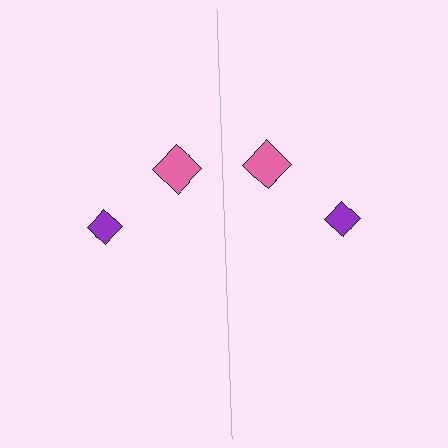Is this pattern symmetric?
Yes, this pattern has bilateral (reflection) symmetry.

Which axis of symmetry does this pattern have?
The pattern has a vertical axis of symmetry running through the center of the image.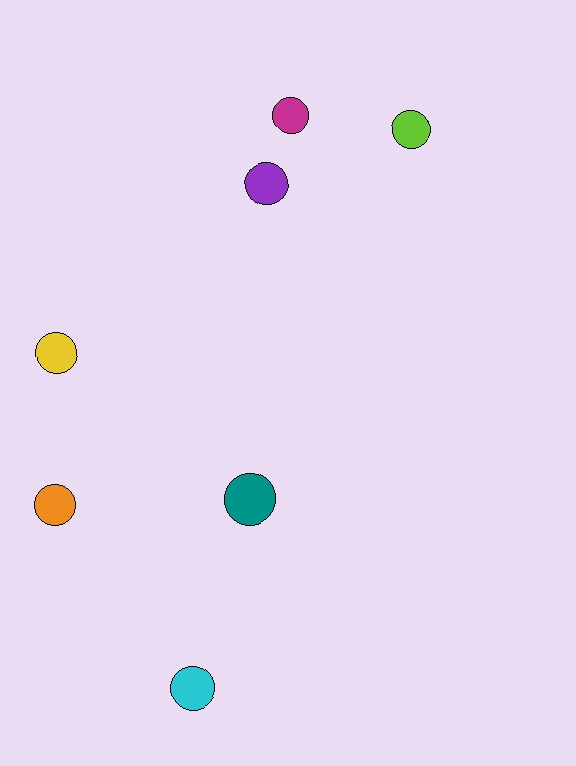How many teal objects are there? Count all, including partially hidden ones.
There is 1 teal object.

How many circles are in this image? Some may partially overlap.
There are 7 circles.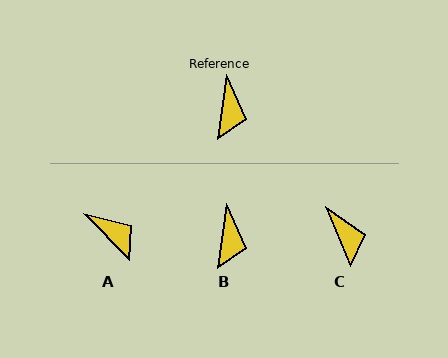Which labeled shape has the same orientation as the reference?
B.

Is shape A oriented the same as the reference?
No, it is off by about 53 degrees.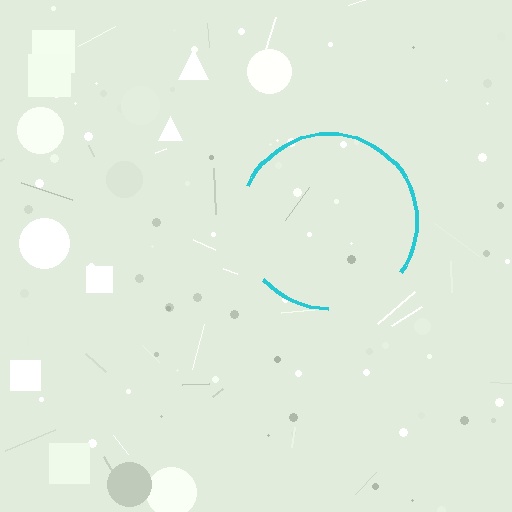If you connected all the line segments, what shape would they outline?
They would outline a circle.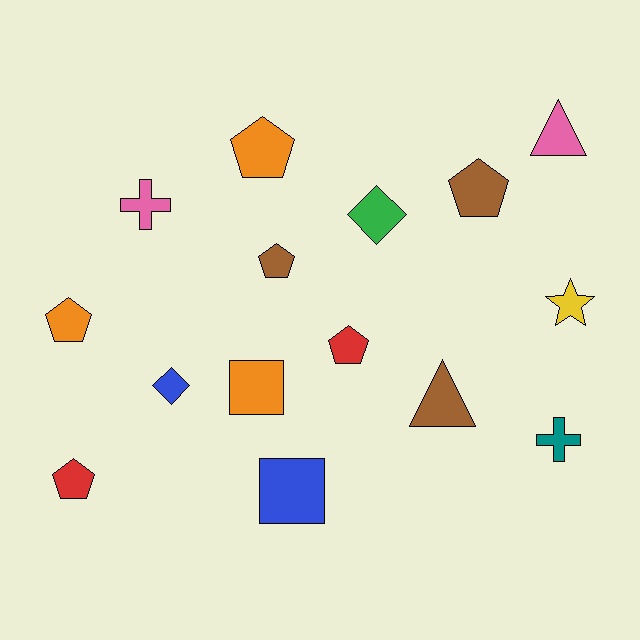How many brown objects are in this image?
There are 3 brown objects.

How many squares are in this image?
There are 2 squares.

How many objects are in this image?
There are 15 objects.